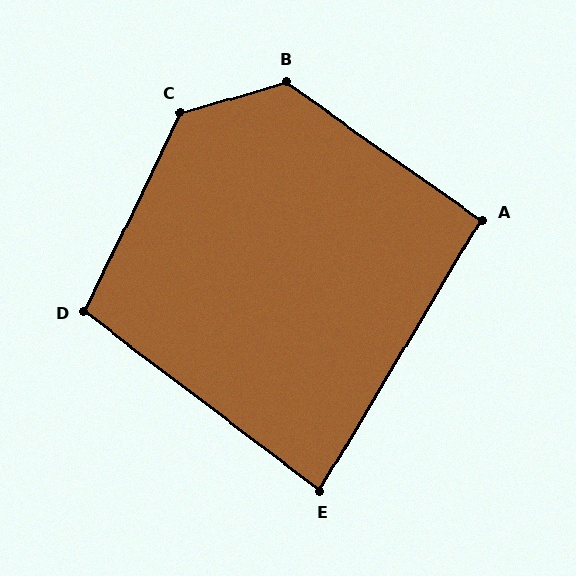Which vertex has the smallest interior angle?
E, at approximately 84 degrees.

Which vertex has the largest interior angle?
C, at approximately 132 degrees.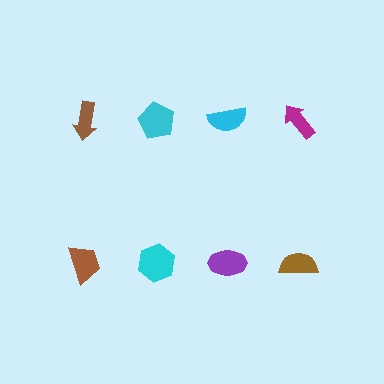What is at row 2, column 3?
A purple ellipse.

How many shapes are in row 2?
4 shapes.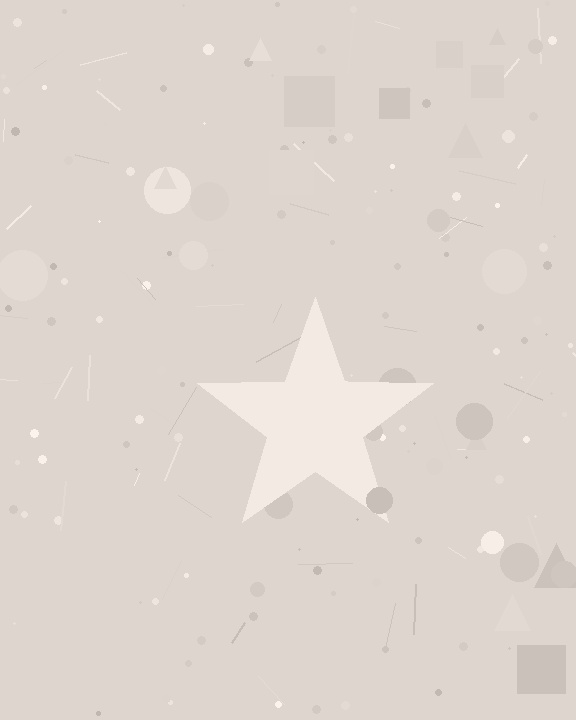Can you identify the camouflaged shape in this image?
The camouflaged shape is a star.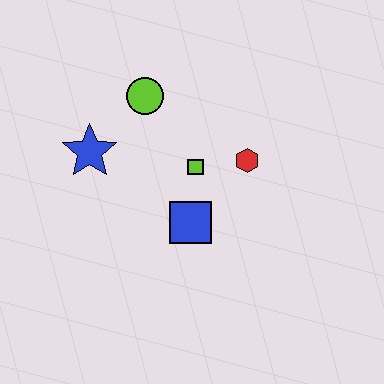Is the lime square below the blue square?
No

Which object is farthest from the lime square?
The blue star is farthest from the lime square.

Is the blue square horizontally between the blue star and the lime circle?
No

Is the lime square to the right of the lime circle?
Yes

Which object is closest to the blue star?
The lime circle is closest to the blue star.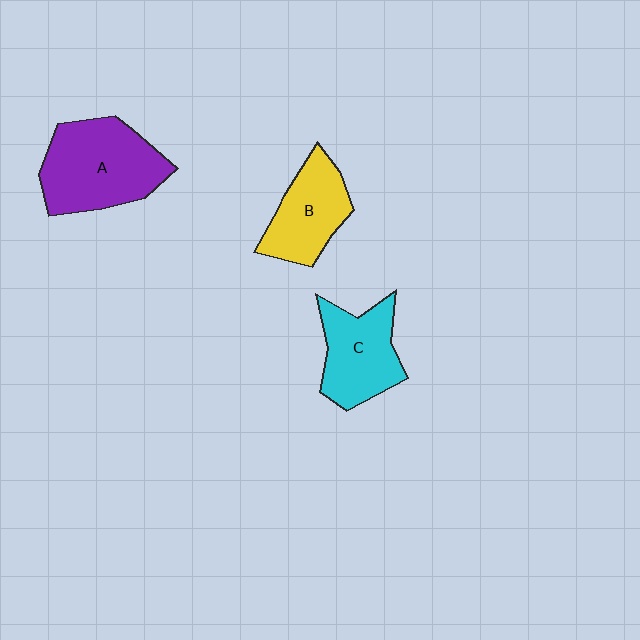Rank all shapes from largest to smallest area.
From largest to smallest: A (purple), C (cyan), B (yellow).